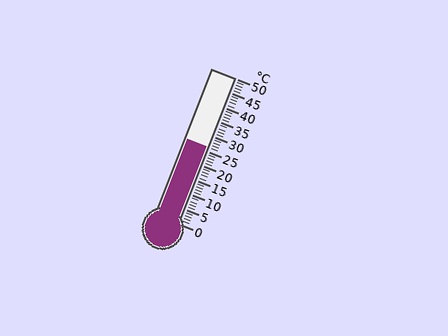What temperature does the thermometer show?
The thermometer shows approximately 26°C.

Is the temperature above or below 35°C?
The temperature is below 35°C.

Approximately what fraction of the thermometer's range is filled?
The thermometer is filled to approximately 50% of its range.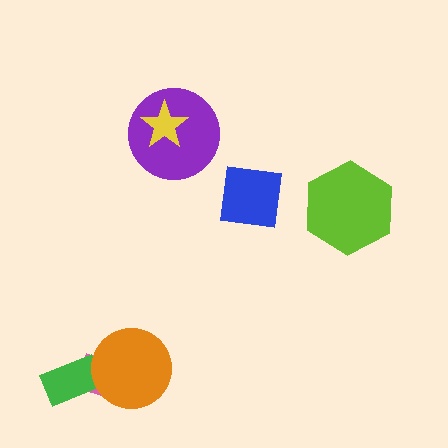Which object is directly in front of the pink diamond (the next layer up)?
The green rectangle is directly in front of the pink diamond.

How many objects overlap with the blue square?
0 objects overlap with the blue square.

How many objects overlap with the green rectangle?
2 objects overlap with the green rectangle.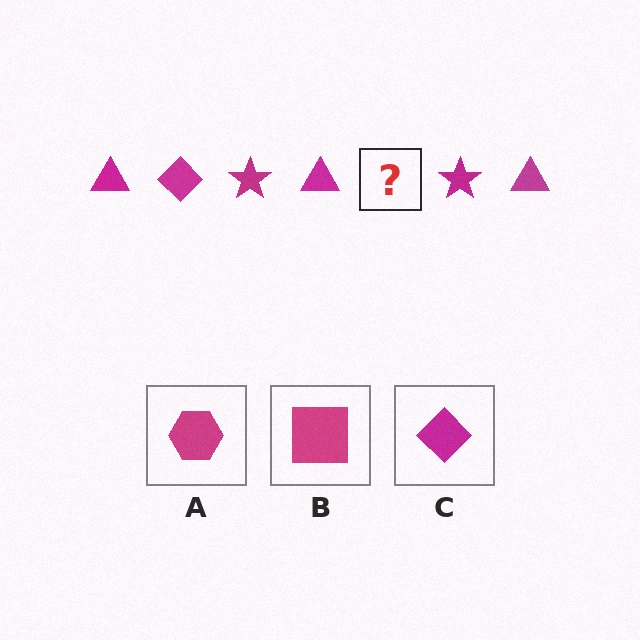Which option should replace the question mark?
Option C.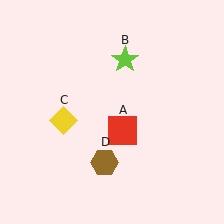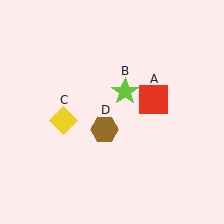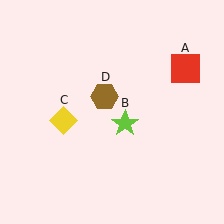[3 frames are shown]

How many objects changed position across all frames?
3 objects changed position: red square (object A), lime star (object B), brown hexagon (object D).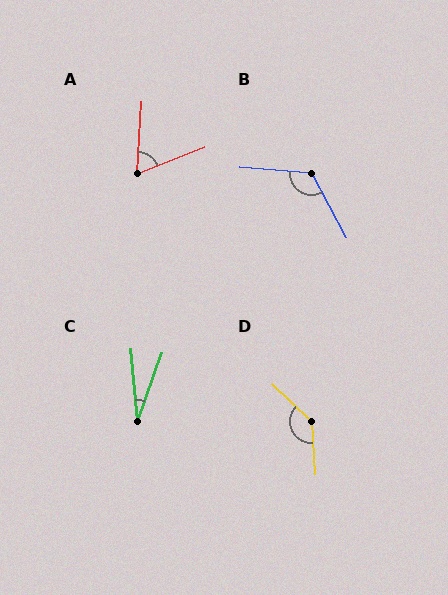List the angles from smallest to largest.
C (25°), A (65°), B (124°), D (137°).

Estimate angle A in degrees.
Approximately 65 degrees.